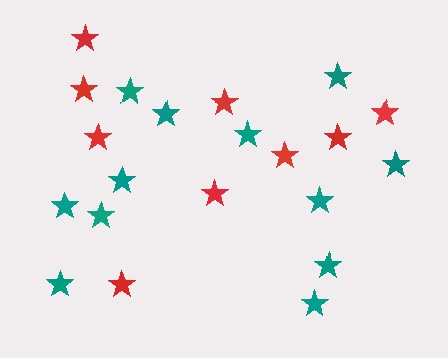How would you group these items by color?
There are 2 groups: one group of teal stars (12) and one group of red stars (9).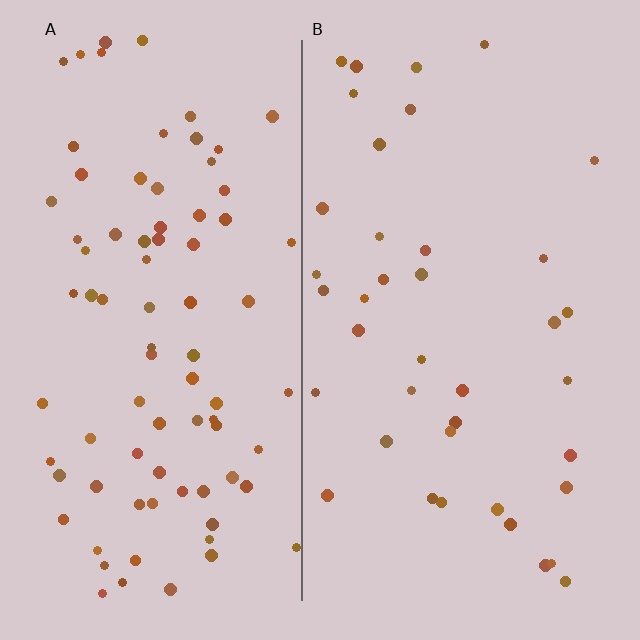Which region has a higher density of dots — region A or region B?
A (the left).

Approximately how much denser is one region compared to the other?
Approximately 2.1× — region A over region B.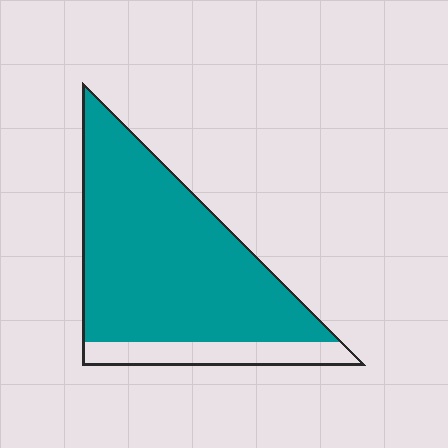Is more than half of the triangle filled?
Yes.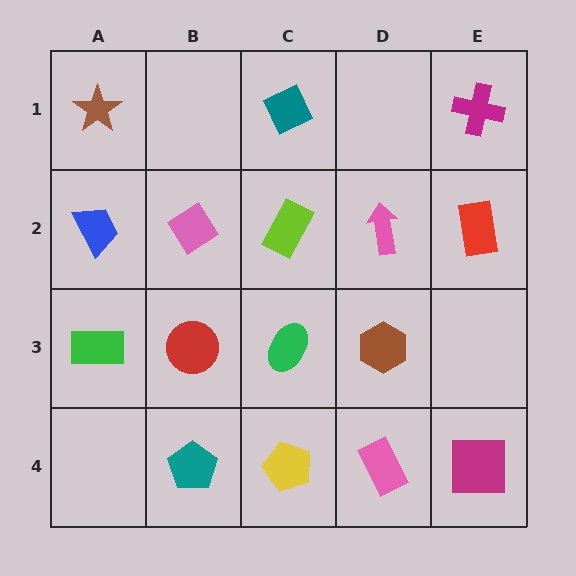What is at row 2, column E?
A red rectangle.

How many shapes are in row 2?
5 shapes.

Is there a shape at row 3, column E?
No, that cell is empty.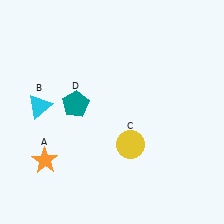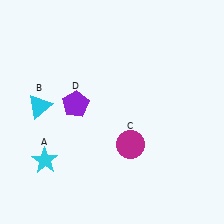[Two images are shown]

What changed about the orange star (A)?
In Image 1, A is orange. In Image 2, it changed to cyan.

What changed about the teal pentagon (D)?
In Image 1, D is teal. In Image 2, it changed to purple.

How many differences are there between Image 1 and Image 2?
There are 3 differences between the two images.